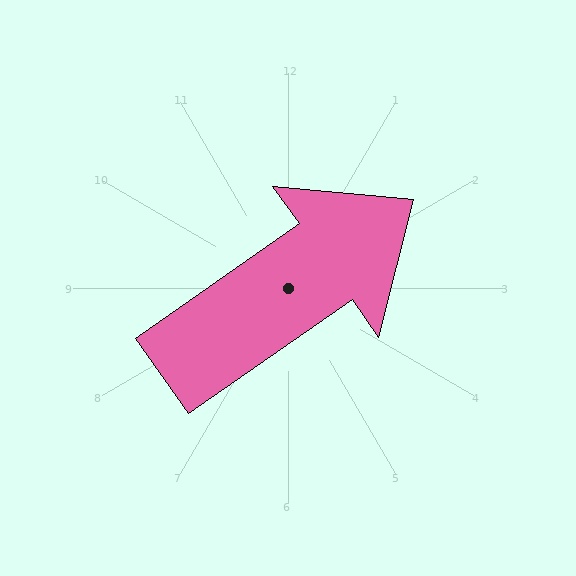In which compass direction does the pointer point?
Northeast.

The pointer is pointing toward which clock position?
Roughly 2 o'clock.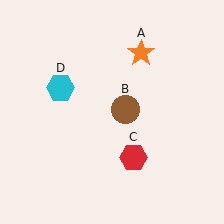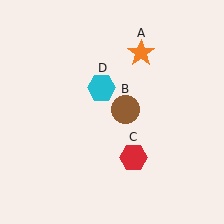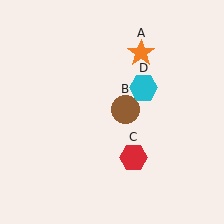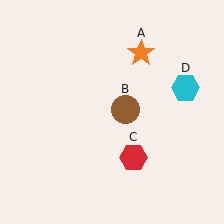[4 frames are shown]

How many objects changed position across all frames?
1 object changed position: cyan hexagon (object D).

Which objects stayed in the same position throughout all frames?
Orange star (object A) and brown circle (object B) and red hexagon (object C) remained stationary.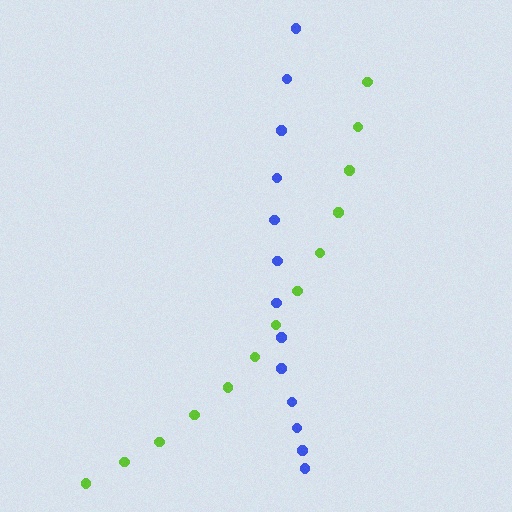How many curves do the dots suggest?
There are 2 distinct paths.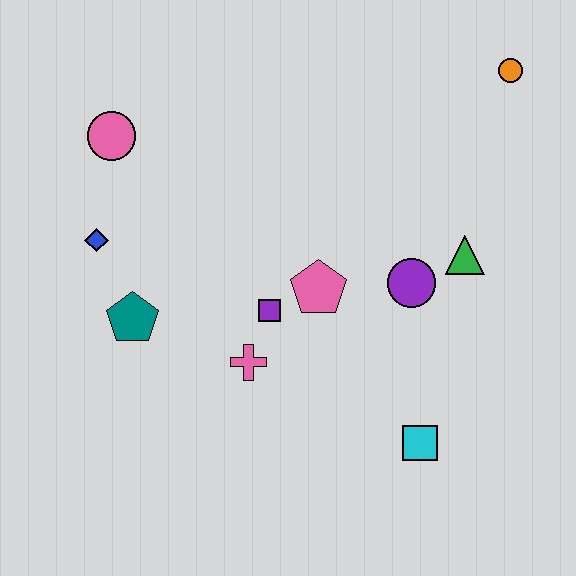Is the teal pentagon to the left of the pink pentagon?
Yes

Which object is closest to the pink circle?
The blue diamond is closest to the pink circle.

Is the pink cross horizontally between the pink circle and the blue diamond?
No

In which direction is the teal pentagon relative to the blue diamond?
The teal pentagon is below the blue diamond.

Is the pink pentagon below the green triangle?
Yes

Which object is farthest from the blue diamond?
The orange circle is farthest from the blue diamond.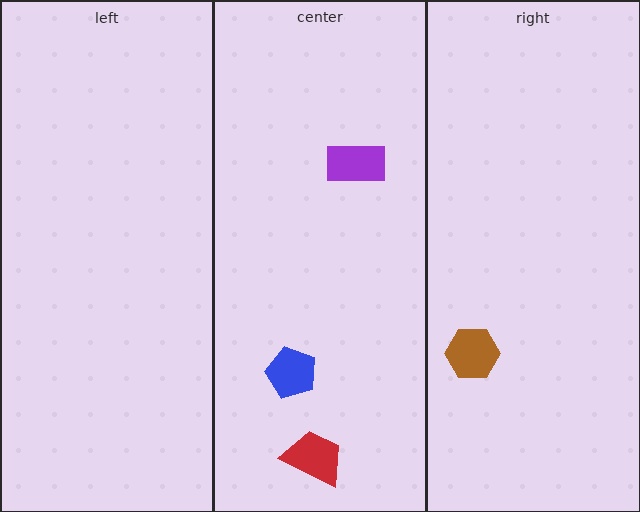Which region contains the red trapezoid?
The center region.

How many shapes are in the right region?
1.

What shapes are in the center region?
The purple rectangle, the blue pentagon, the red trapezoid.